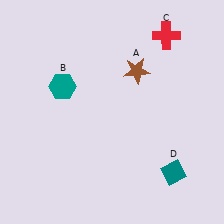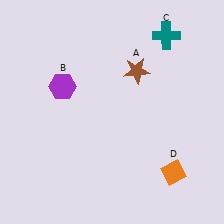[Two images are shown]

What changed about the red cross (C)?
In Image 1, C is red. In Image 2, it changed to teal.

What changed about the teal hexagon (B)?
In Image 1, B is teal. In Image 2, it changed to purple.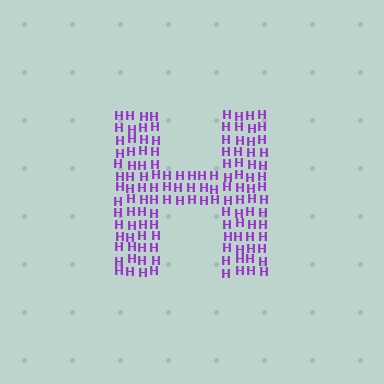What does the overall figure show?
The overall figure shows the letter H.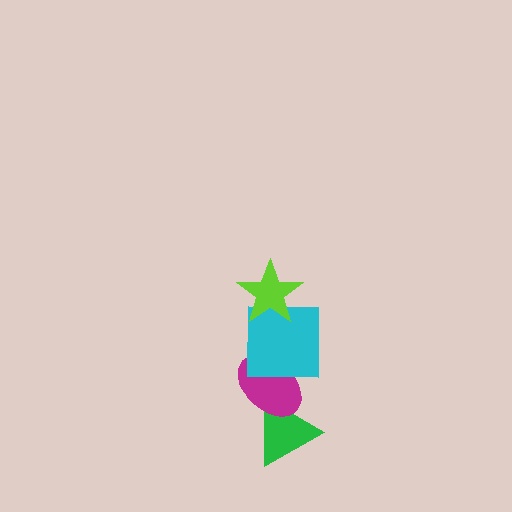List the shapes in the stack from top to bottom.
From top to bottom: the lime star, the cyan square, the magenta ellipse, the green triangle.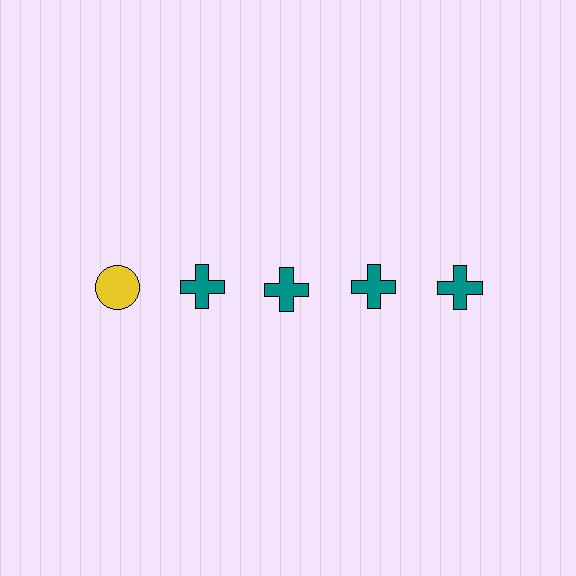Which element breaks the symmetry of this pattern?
The yellow circle in the top row, leftmost column breaks the symmetry. All other shapes are teal crosses.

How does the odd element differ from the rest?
It differs in both color (yellow instead of teal) and shape (circle instead of cross).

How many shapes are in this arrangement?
There are 5 shapes arranged in a grid pattern.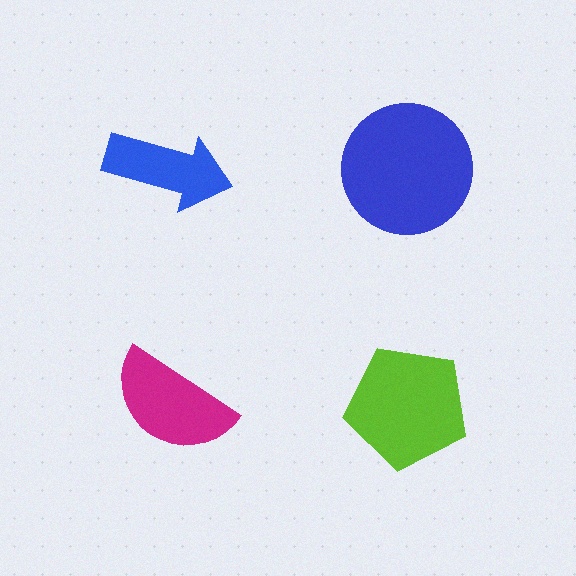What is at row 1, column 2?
A blue circle.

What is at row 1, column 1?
A blue arrow.